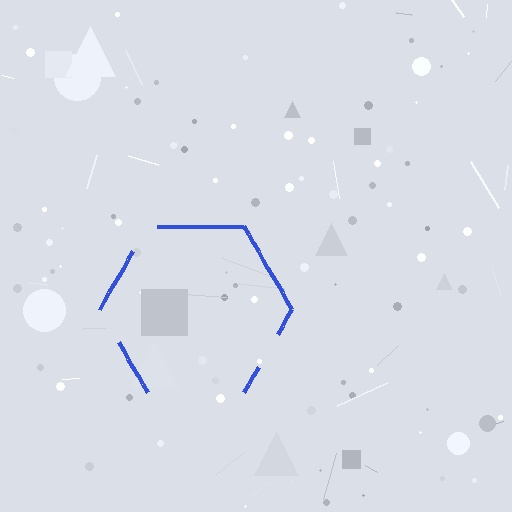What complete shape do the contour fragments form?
The contour fragments form a hexagon.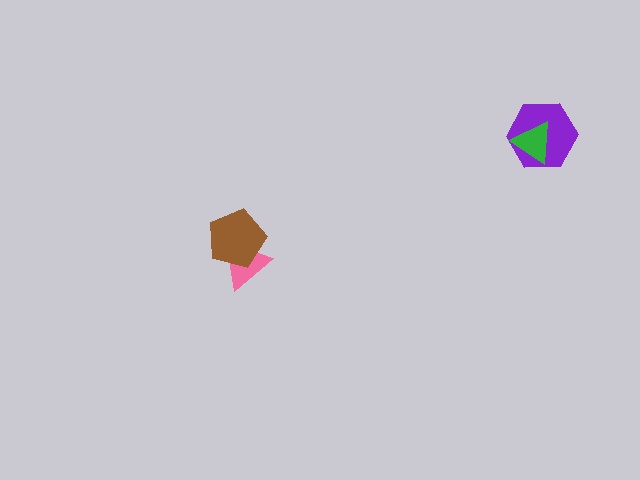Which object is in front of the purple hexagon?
The green triangle is in front of the purple hexagon.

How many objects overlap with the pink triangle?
1 object overlaps with the pink triangle.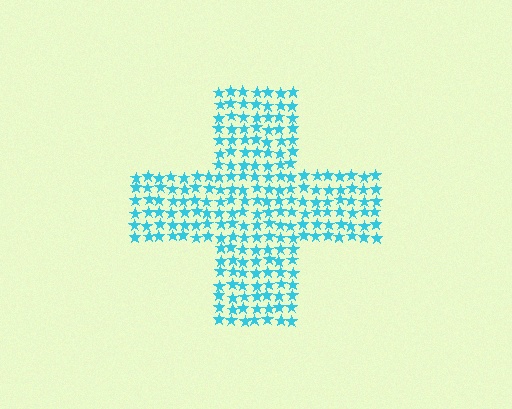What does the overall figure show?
The overall figure shows a cross.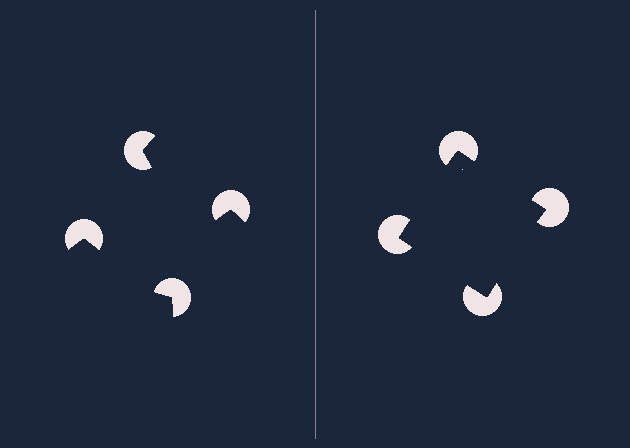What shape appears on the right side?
An illusory square.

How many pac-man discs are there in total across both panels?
8 — 4 on each side.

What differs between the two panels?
The pac-man discs are positioned identically on both sides; only the wedge orientations differ. On the right they align to a square; on the left they are misaligned.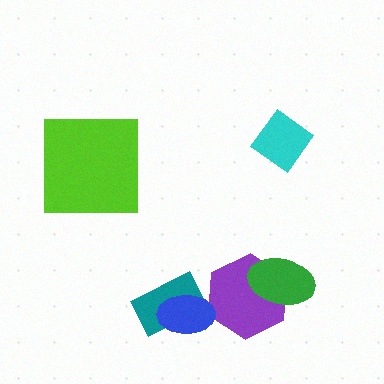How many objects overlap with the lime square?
0 objects overlap with the lime square.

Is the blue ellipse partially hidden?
No, no other shape covers it.